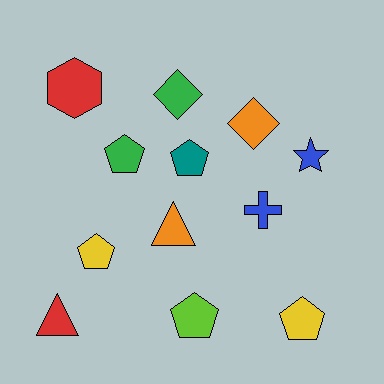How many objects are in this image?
There are 12 objects.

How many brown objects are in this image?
There are no brown objects.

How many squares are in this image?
There are no squares.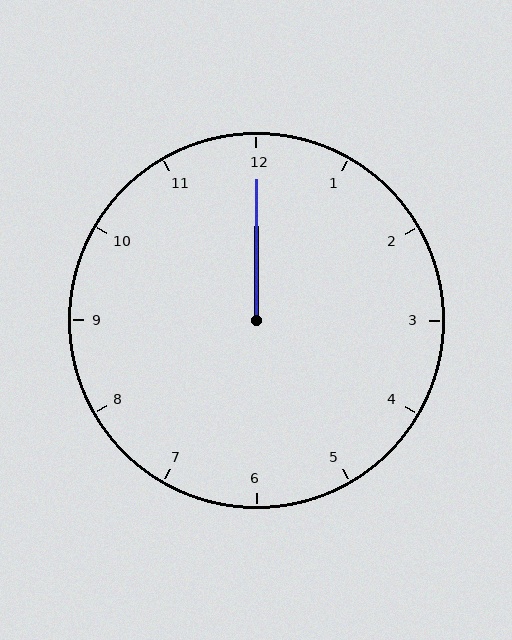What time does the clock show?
12:00.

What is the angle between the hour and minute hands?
Approximately 0 degrees.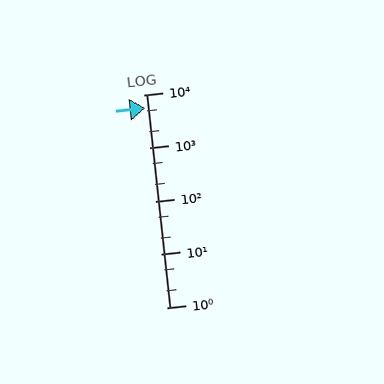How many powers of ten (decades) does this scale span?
The scale spans 4 decades, from 1 to 10000.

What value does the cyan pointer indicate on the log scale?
The pointer indicates approximately 5500.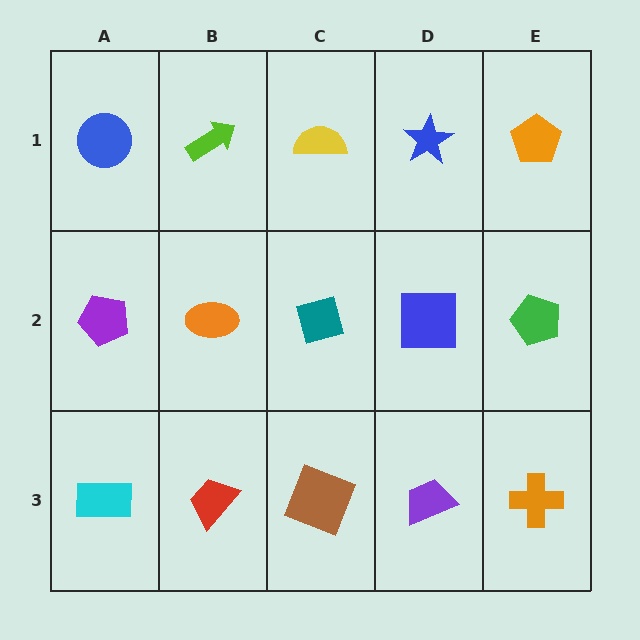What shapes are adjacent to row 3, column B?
An orange ellipse (row 2, column B), a cyan rectangle (row 3, column A), a brown square (row 3, column C).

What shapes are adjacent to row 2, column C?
A yellow semicircle (row 1, column C), a brown square (row 3, column C), an orange ellipse (row 2, column B), a blue square (row 2, column D).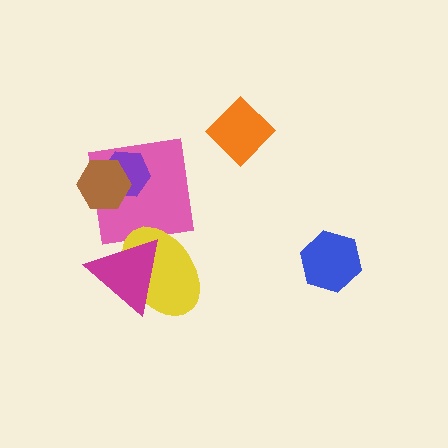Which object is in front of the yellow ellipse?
The magenta triangle is in front of the yellow ellipse.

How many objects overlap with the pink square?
3 objects overlap with the pink square.